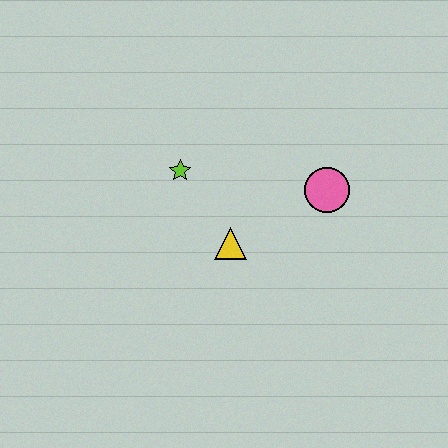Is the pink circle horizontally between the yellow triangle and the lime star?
No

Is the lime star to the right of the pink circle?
No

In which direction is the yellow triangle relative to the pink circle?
The yellow triangle is to the left of the pink circle.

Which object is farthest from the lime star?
The pink circle is farthest from the lime star.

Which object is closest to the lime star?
The yellow triangle is closest to the lime star.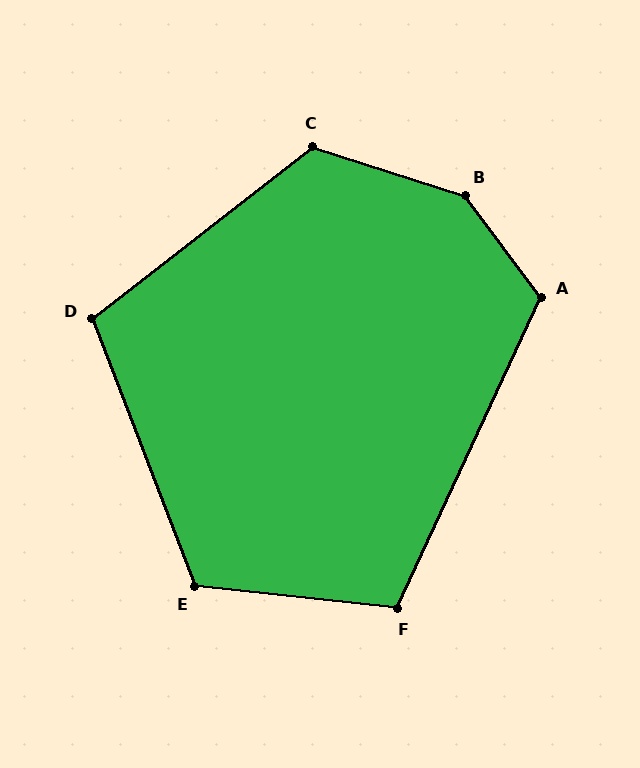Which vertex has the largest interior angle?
B, at approximately 145 degrees.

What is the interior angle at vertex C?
Approximately 124 degrees (obtuse).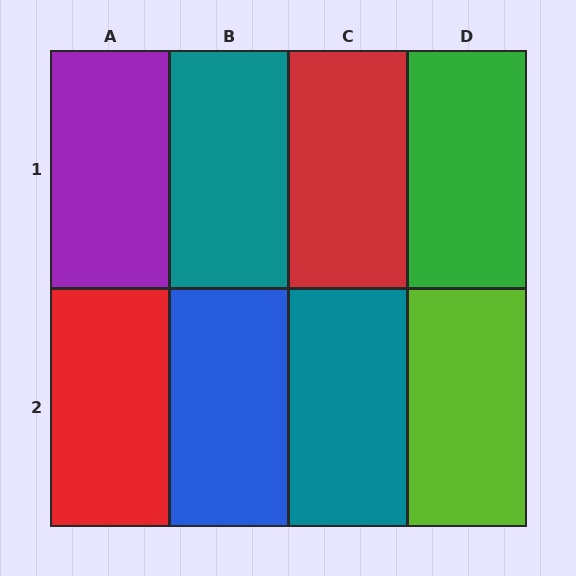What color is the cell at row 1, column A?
Purple.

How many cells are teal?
2 cells are teal.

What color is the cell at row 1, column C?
Red.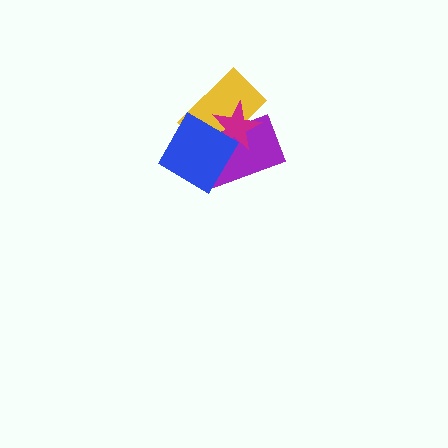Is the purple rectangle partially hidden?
Yes, it is partially covered by another shape.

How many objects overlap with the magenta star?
3 objects overlap with the magenta star.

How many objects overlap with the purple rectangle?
3 objects overlap with the purple rectangle.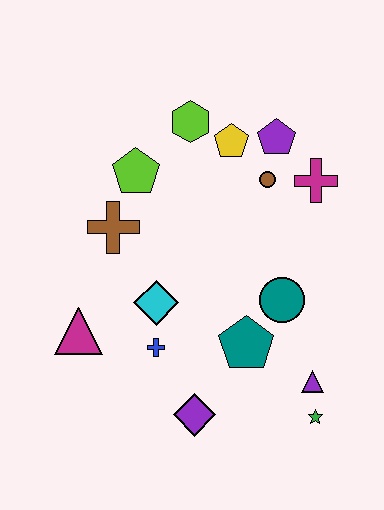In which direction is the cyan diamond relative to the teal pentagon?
The cyan diamond is to the left of the teal pentagon.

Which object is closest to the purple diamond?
The blue cross is closest to the purple diamond.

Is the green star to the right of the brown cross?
Yes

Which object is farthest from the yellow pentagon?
The green star is farthest from the yellow pentagon.